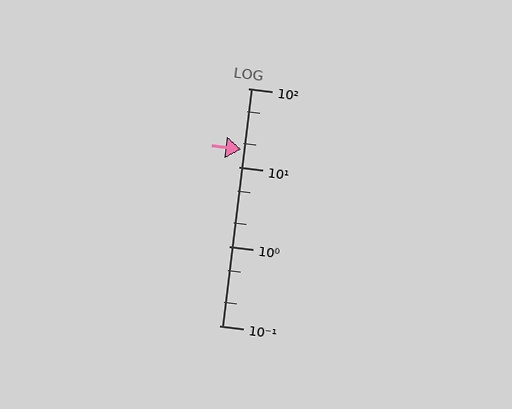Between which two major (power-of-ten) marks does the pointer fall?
The pointer is between 10 and 100.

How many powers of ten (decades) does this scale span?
The scale spans 3 decades, from 0.1 to 100.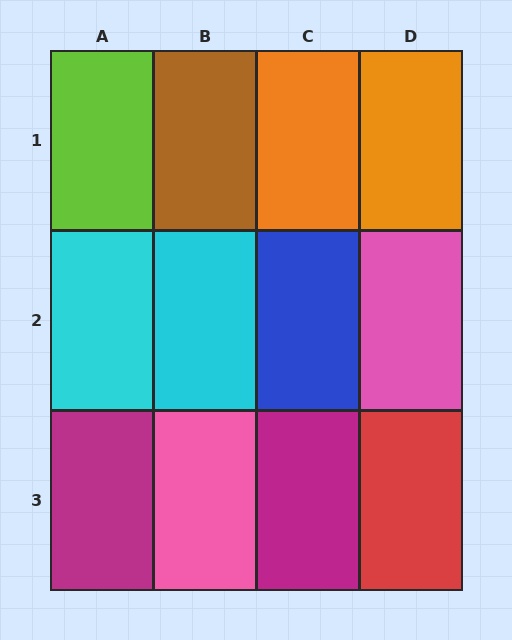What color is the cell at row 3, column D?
Red.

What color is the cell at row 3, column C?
Magenta.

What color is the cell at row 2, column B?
Cyan.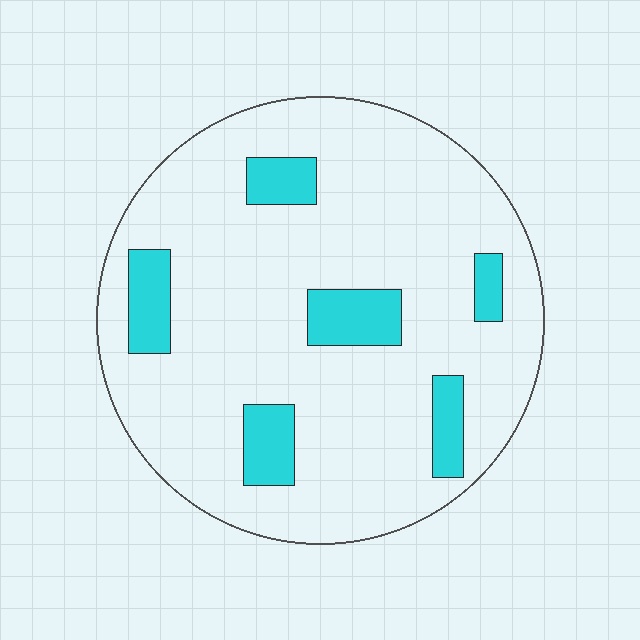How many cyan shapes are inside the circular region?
6.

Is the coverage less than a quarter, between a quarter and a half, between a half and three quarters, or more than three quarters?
Less than a quarter.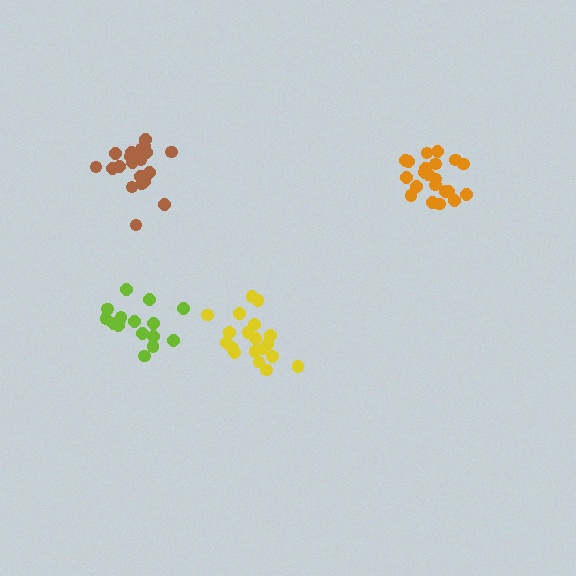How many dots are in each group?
Group 1: 15 dots, Group 2: 21 dots, Group 3: 19 dots, Group 4: 21 dots (76 total).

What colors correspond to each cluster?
The clusters are colored: lime, orange, yellow, brown.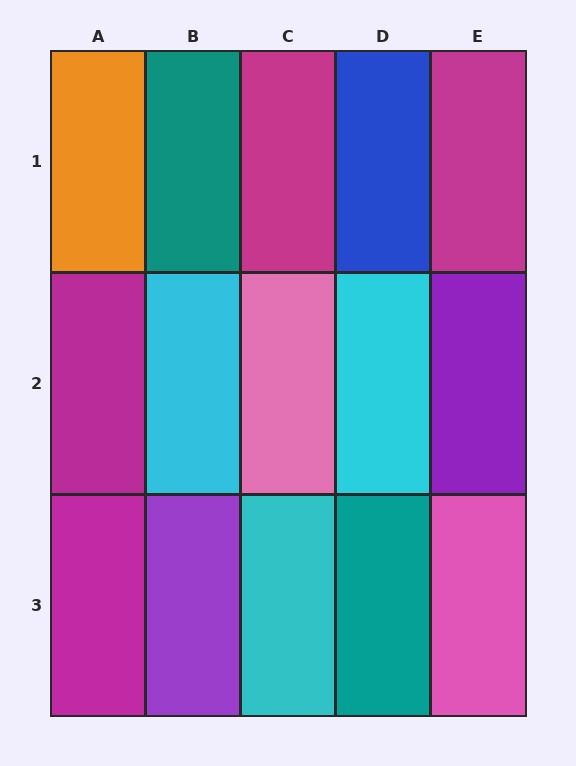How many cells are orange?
1 cell is orange.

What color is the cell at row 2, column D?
Cyan.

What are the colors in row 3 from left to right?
Magenta, purple, cyan, teal, pink.